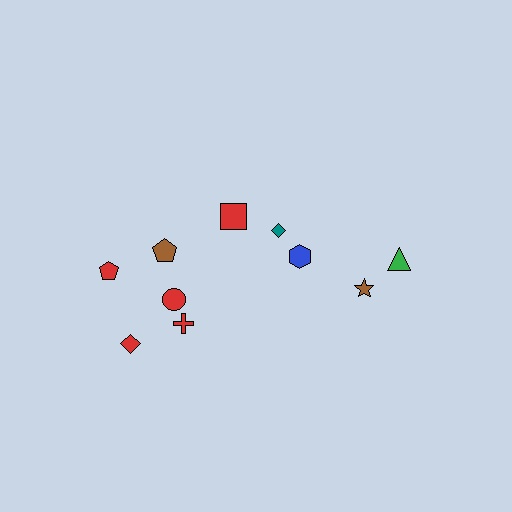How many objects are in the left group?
There are 6 objects.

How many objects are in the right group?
There are 4 objects.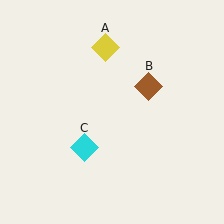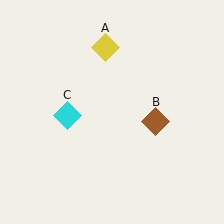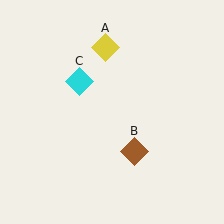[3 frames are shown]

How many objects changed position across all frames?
2 objects changed position: brown diamond (object B), cyan diamond (object C).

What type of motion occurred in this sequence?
The brown diamond (object B), cyan diamond (object C) rotated clockwise around the center of the scene.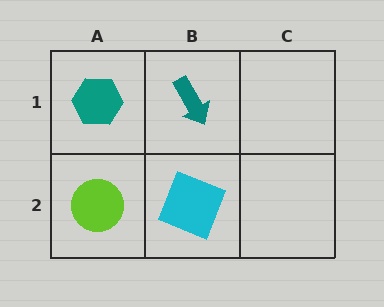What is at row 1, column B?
A teal arrow.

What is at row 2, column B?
A cyan square.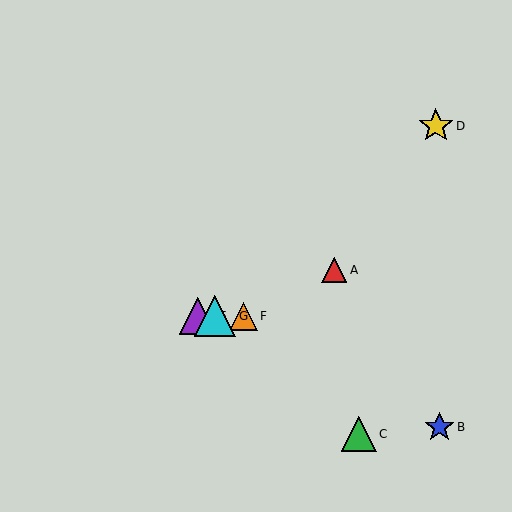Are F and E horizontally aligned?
Yes, both are at y≈316.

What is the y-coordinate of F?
Object F is at y≈316.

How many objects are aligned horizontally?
3 objects (E, F, G) are aligned horizontally.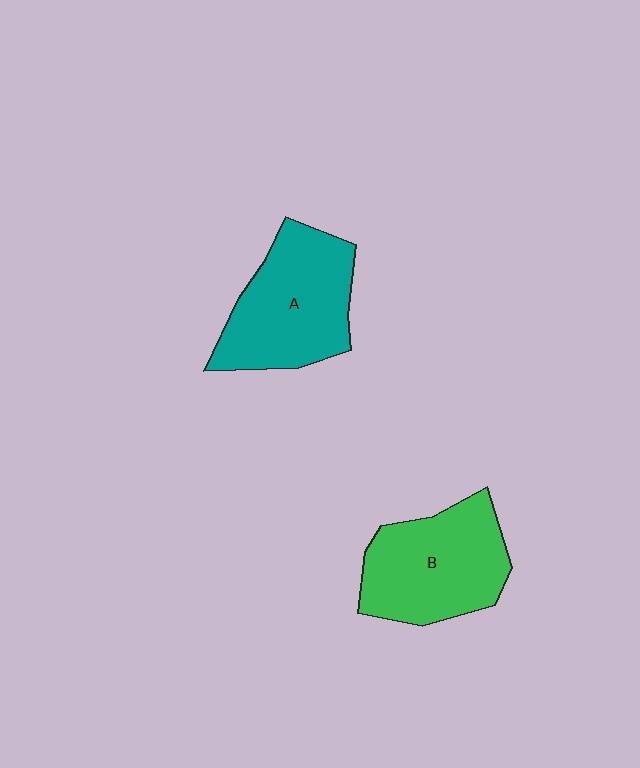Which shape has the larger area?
Shape A (teal).